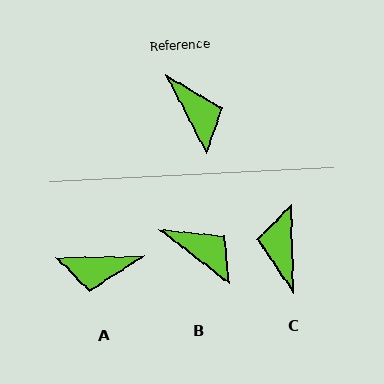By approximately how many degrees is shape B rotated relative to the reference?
Approximately 24 degrees counter-clockwise.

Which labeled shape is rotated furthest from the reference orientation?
C, about 154 degrees away.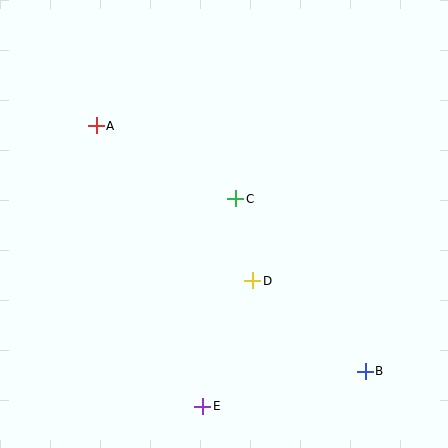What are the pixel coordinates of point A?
Point A is at (96, 126).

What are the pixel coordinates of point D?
Point D is at (253, 281).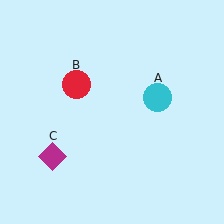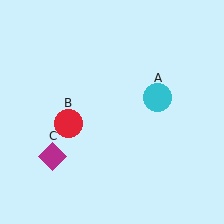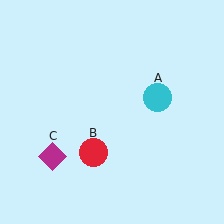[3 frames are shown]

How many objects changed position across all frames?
1 object changed position: red circle (object B).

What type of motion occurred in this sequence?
The red circle (object B) rotated counterclockwise around the center of the scene.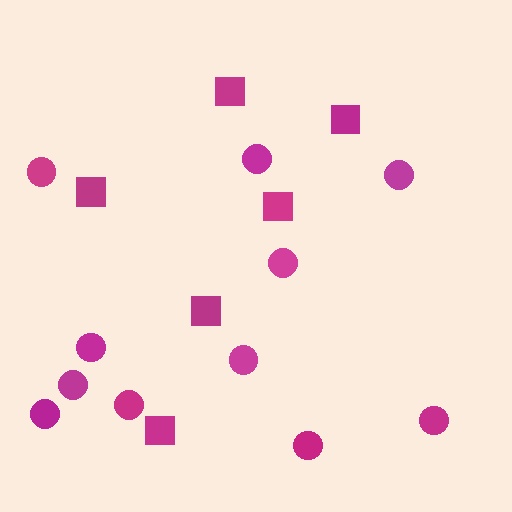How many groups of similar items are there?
There are 2 groups: one group of squares (6) and one group of circles (11).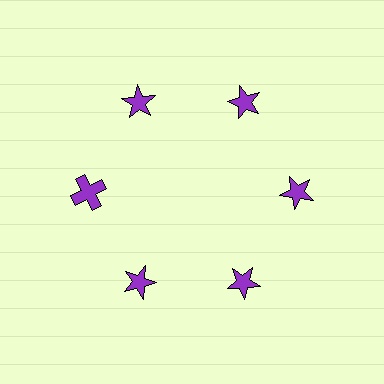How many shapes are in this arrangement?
There are 6 shapes arranged in a ring pattern.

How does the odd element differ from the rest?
It has a different shape: cross instead of star.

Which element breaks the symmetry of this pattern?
The purple cross at roughly the 9 o'clock position breaks the symmetry. All other shapes are purple stars.